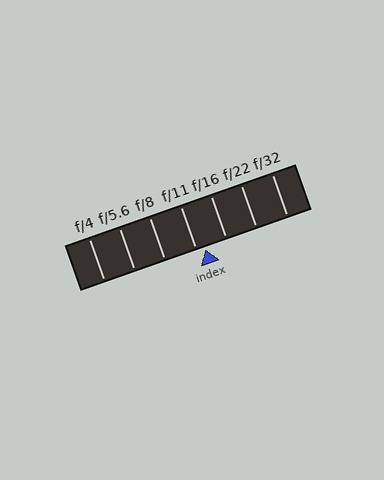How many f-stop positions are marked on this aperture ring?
There are 7 f-stop positions marked.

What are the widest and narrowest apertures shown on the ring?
The widest aperture shown is f/4 and the narrowest is f/32.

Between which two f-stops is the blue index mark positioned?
The index mark is between f/11 and f/16.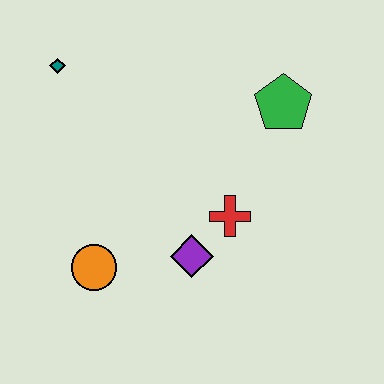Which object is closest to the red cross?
The purple diamond is closest to the red cross.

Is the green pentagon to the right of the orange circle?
Yes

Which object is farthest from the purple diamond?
The teal diamond is farthest from the purple diamond.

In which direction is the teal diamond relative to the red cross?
The teal diamond is to the left of the red cross.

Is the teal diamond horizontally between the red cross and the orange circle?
No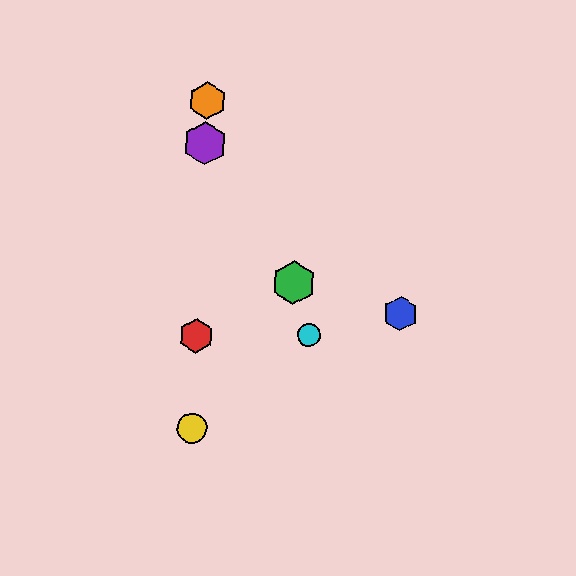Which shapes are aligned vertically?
The red hexagon, the yellow circle, the purple hexagon, the orange hexagon are aligned vertically.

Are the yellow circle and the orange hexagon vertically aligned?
Yes, both are at x≈192.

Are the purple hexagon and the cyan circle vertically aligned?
No, the purple hexagon is at x≈205 and the cyan circle is at x≈309.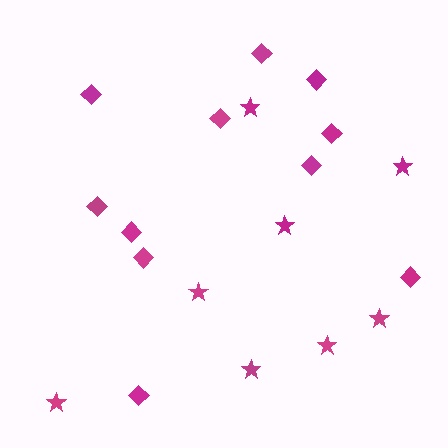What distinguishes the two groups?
There are 2 groups: one group of diamonds (11) and one group of stars (8).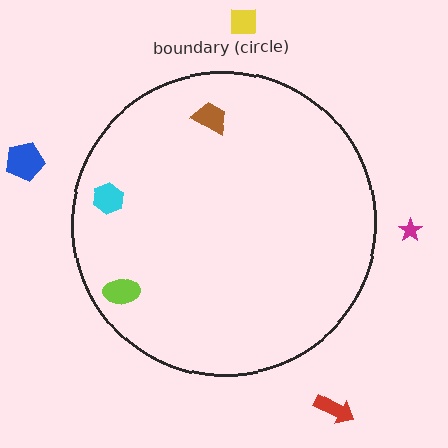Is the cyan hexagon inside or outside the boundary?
Inside.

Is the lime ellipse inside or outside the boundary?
Inside.